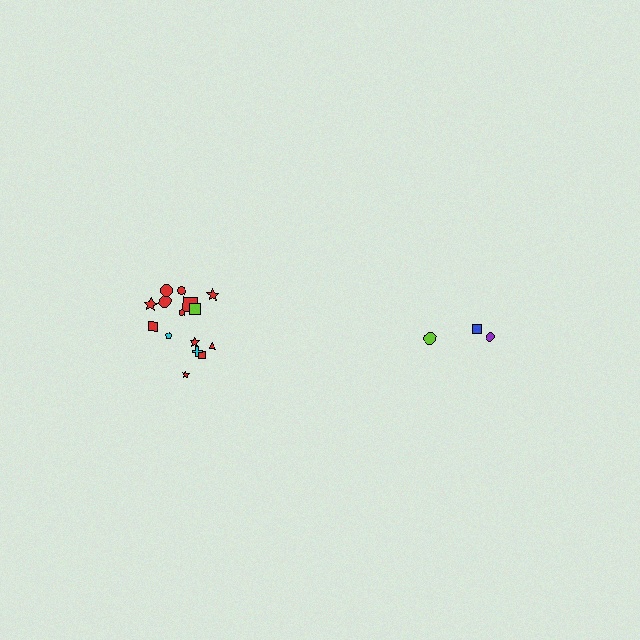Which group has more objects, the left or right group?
The left group.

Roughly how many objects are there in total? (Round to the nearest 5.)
Roughly 20 objects in total.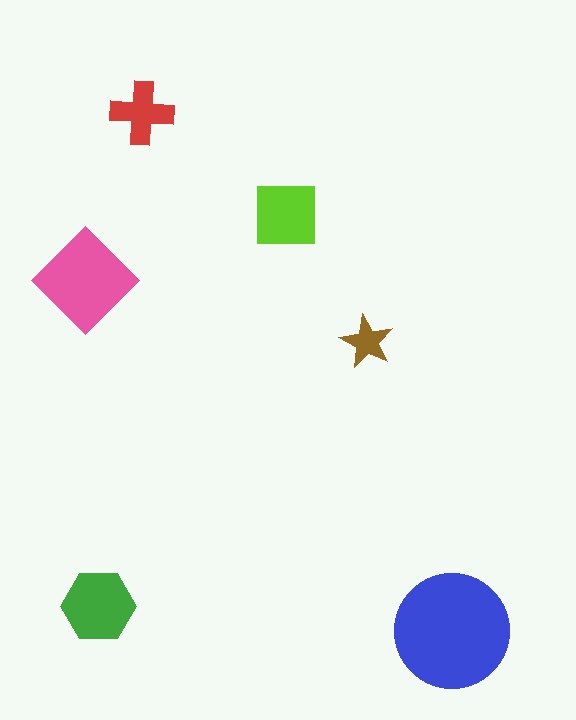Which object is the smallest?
The brown star.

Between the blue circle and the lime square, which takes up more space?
The blue circle.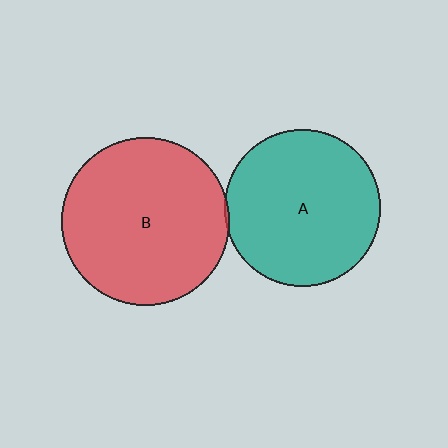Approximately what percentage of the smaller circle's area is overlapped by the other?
Approximately 5%.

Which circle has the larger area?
Circle B (red).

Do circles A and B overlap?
Yes.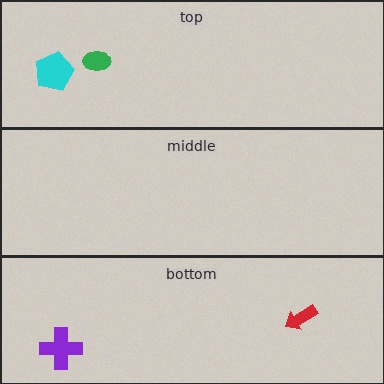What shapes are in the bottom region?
The red arrow, the purple cross.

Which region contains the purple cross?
The bottom region.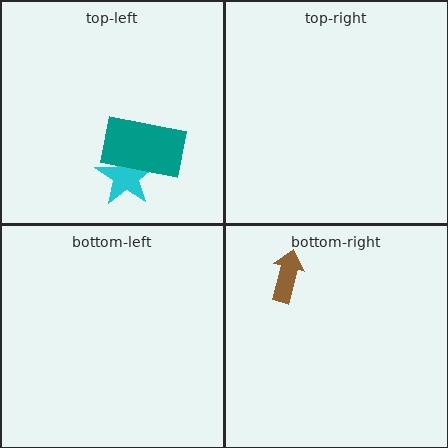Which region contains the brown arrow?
The bottom-right region.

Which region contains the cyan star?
The top-left region.